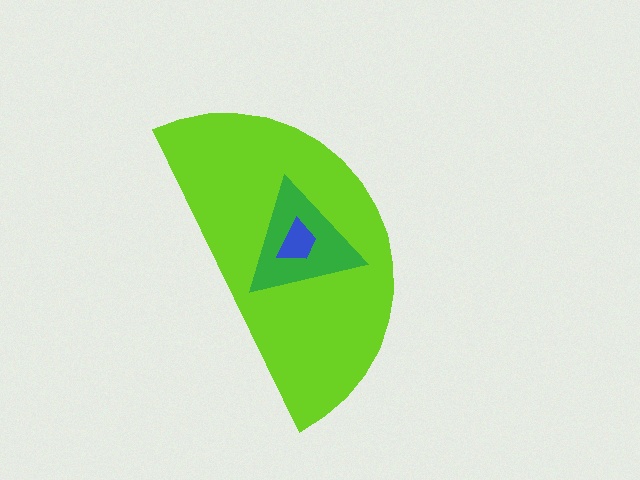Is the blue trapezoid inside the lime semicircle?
Yes.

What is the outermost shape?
The lime semicircle.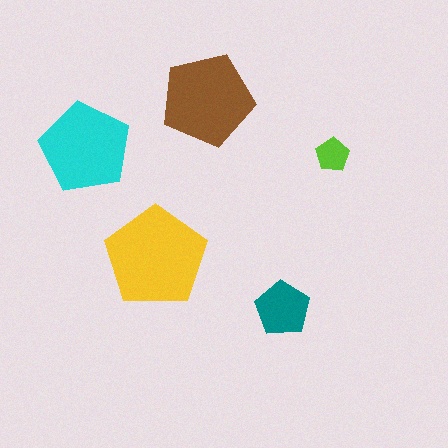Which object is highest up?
The brown pentagon is topmost.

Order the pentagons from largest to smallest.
the yellow one, the brown one, the cyan one, the teal one, the lime one.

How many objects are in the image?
There are 5 objects in the image.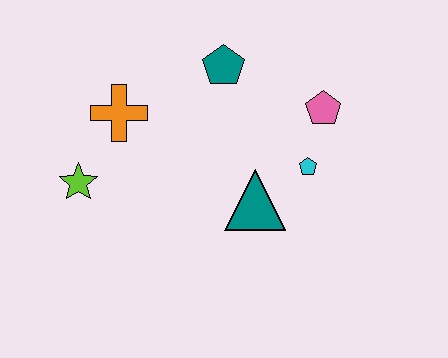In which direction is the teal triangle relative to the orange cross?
The teal triangle is to the right of the orange cross.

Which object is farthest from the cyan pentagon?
The lime star is farthest from the cyan pentagon.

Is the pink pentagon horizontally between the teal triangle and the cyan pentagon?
No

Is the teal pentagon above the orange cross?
Yes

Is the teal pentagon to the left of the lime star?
No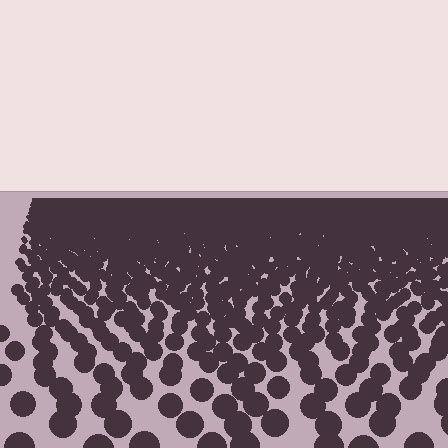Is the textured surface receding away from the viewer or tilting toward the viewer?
The surface is receding away from the viewer. Texture elements get smaller and denser toward the top.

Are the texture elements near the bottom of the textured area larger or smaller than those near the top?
Larger. Near the bottom, elements are closer to the viewer and appear at a bigger on-screen size.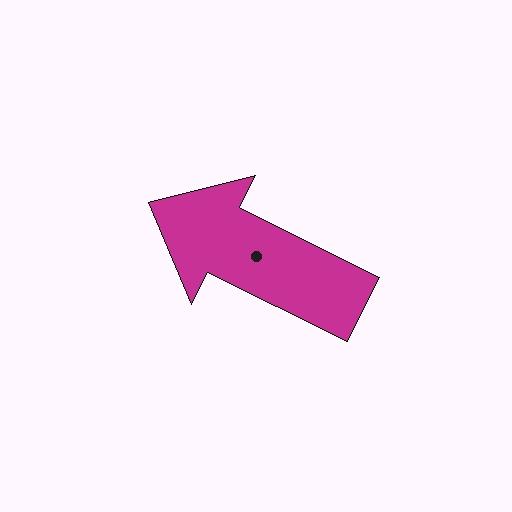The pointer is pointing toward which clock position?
Roughly 10 o'clock.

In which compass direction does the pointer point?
Northwest.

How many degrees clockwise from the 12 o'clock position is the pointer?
Approximately 296 degrees.